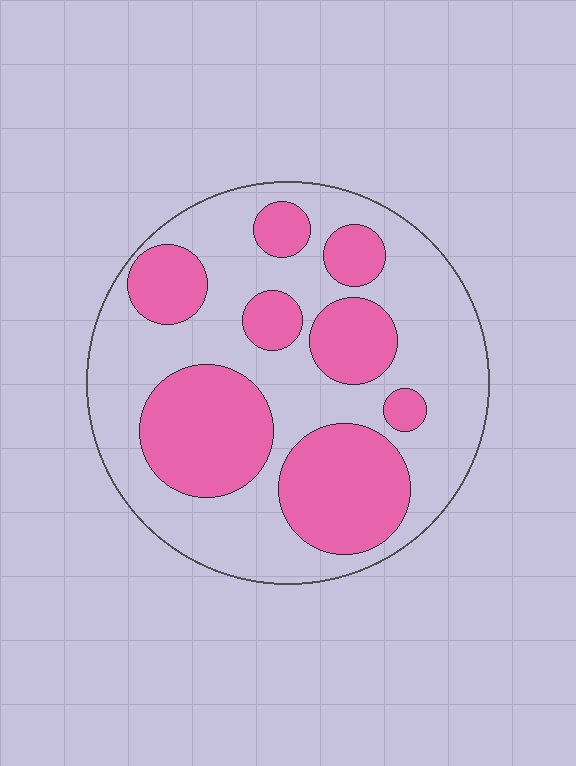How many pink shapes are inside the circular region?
8.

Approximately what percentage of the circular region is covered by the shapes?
Approximately 40%.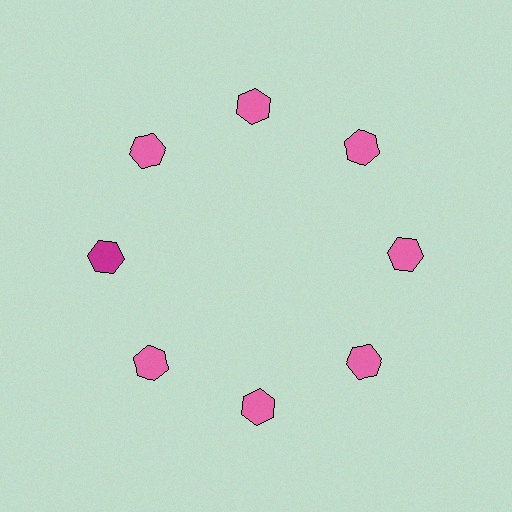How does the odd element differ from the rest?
It has a different color: magenta instead of pink.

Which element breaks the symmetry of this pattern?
The magenta hexagon at roughly the 9 o'clock position breaks the symmetry. All other shapes are pink hexagons.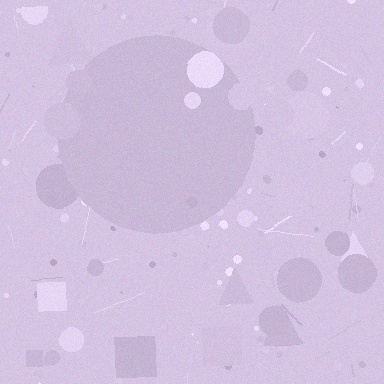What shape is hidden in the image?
A circle is hidden in the image.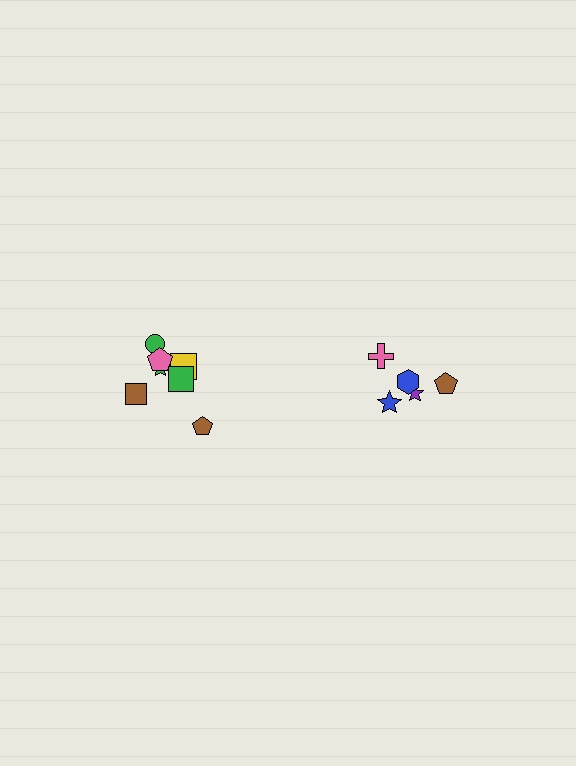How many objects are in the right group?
There are 5 objects.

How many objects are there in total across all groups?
There are 12 objects.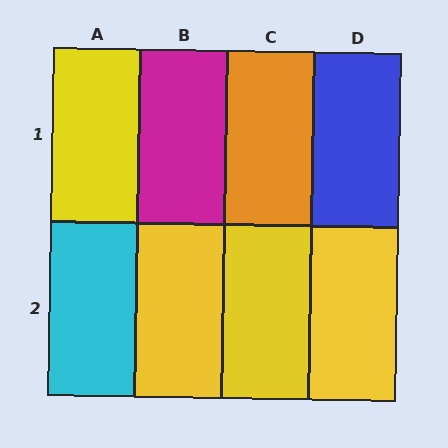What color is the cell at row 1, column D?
Blue.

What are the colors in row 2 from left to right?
Cyan, yellow, yellow, yellow.